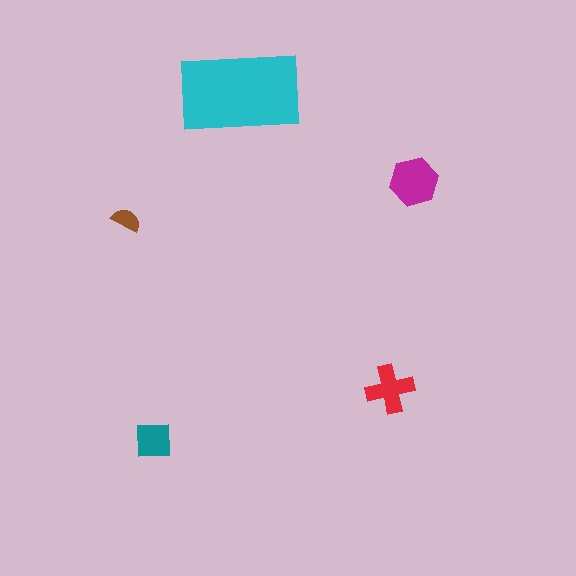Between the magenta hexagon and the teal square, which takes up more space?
The magenta hexagon.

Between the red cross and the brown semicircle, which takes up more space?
The red cross.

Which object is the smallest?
The brown semicircle.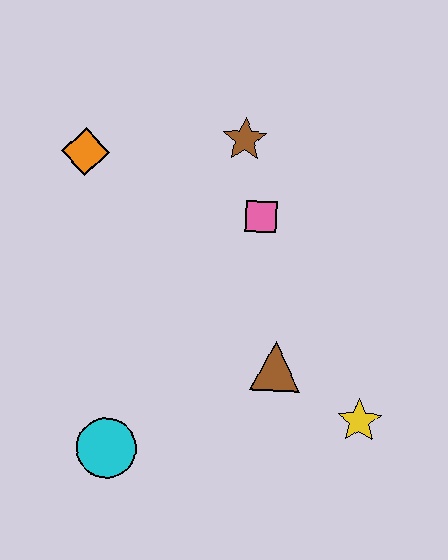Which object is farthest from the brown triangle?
The orange diamond is farthest from the brown triangle.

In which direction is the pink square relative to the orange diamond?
The pink square is to the right of the orange diamond.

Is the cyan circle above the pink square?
No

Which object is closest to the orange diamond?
The brown star is closest to the orange diamond.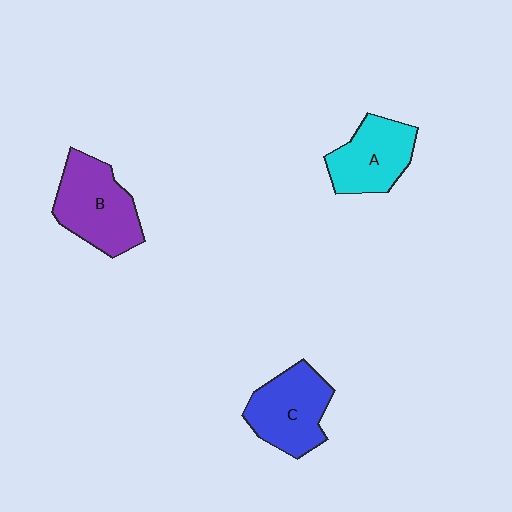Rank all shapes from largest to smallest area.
From largest to smallest: B (purple), C (blue), A (cyan).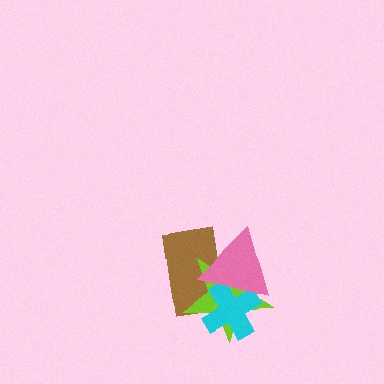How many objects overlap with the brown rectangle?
3 objects overlap with the brown rectangle.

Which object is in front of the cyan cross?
The pink triangle is in front of the cyan cross.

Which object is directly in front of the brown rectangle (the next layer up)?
The lime star is directly in front of the brown rectangle.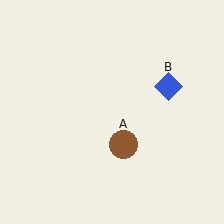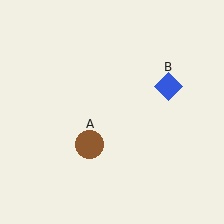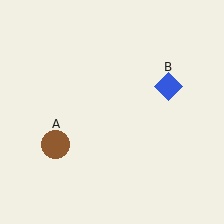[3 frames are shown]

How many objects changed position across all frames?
1 object changed position: brown circle (object A).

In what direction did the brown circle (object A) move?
The brown circle (object A) moved left.